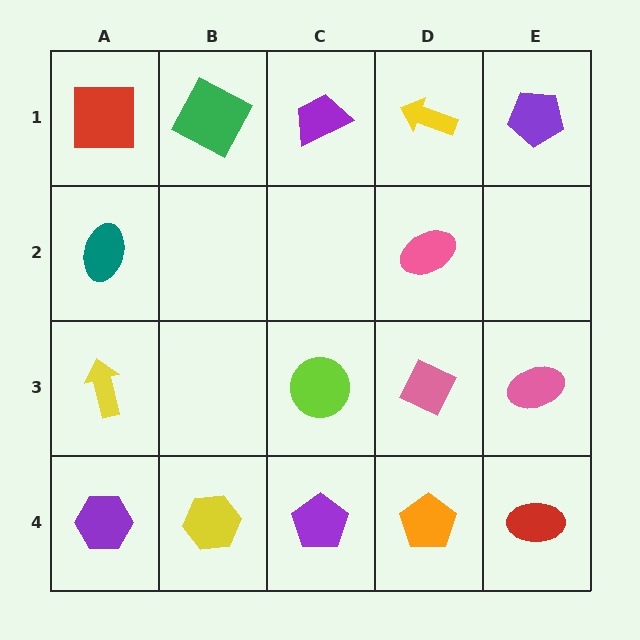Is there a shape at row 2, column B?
No, that cell is empty.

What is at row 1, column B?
A green square.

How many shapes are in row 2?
2 shapes.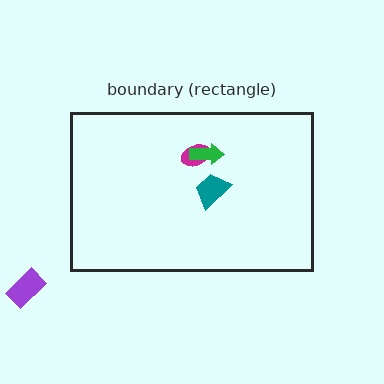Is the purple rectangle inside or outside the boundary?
Outside.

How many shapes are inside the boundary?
3 inside, 1 outside.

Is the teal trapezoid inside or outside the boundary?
Inside.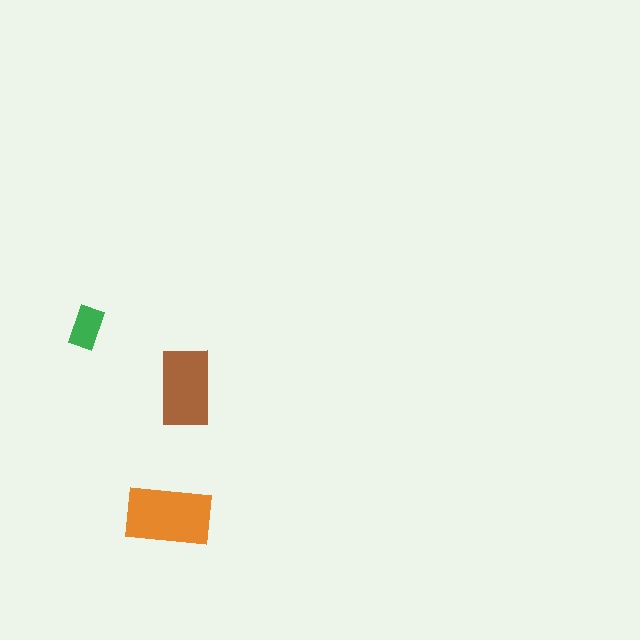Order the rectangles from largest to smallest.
the orange one, the brown one, the green one.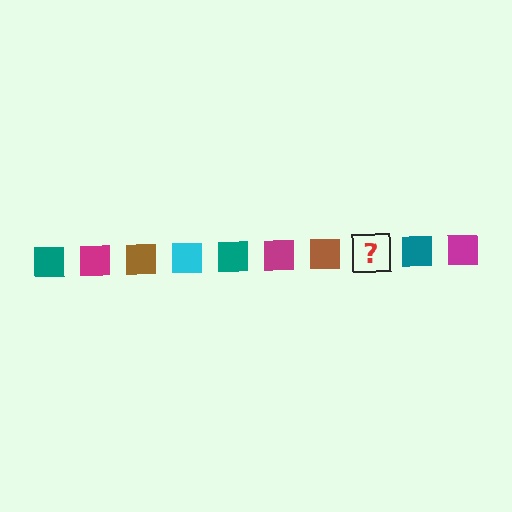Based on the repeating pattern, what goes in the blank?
The blank should be a cyan square.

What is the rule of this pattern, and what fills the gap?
The rule is that the pattern cycles through teal, magenta, brown, cyan squares. The gap should be filled with a cyan square.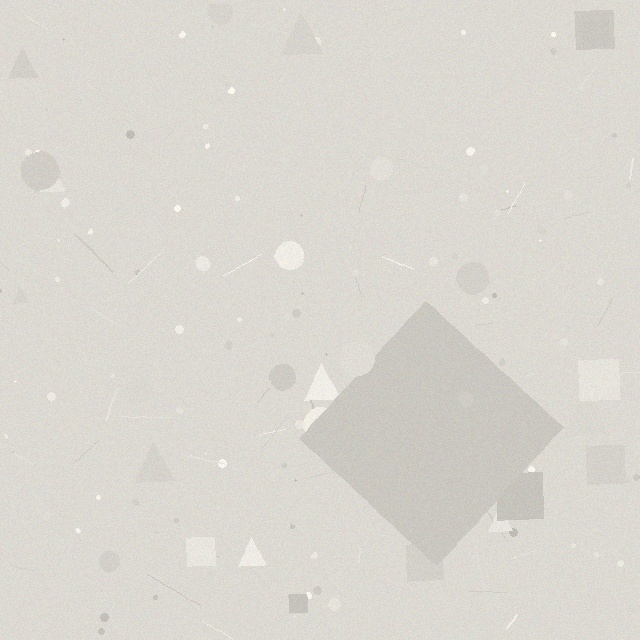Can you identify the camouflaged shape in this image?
The camouflaged shape is a diamond.